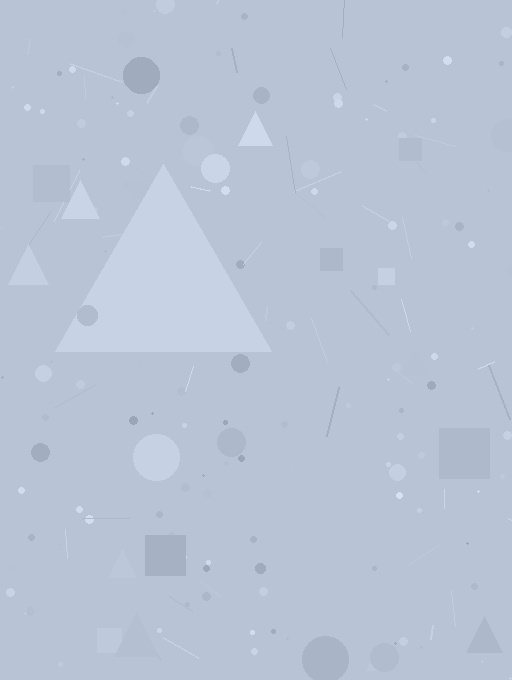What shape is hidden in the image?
A triangle is hidden in the image.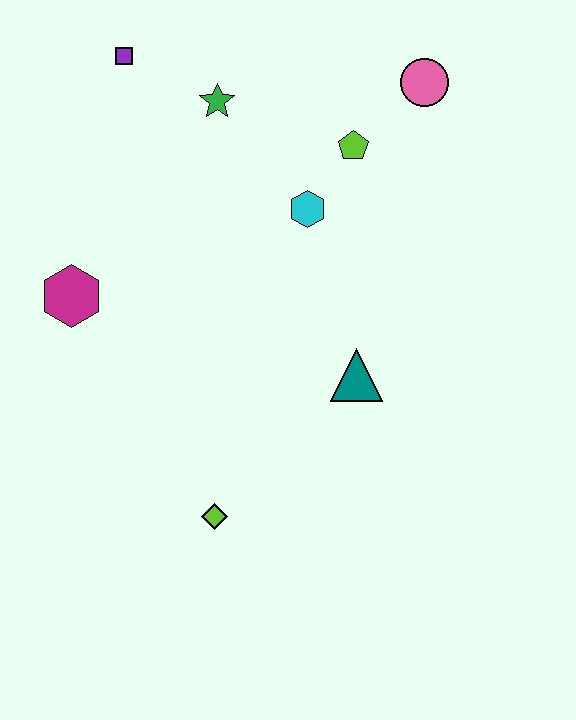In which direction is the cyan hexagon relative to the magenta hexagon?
The cyan hexagon is to the right of the magenta hexagon.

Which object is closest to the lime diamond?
The teal triangle is closest to the lime diamond.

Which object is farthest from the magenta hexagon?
The pink circle is farthest from the magenta hexagon.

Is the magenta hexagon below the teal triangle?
No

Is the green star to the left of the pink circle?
Yes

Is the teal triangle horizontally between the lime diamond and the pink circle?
Yes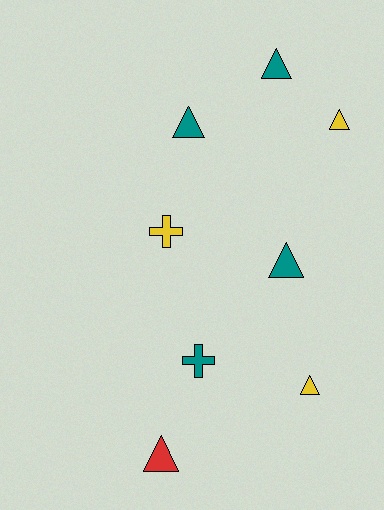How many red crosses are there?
There are no red crosses.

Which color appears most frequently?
Teal, with 4 objects.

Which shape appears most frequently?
Triangle, with 6 objects.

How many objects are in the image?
There are 8 objects.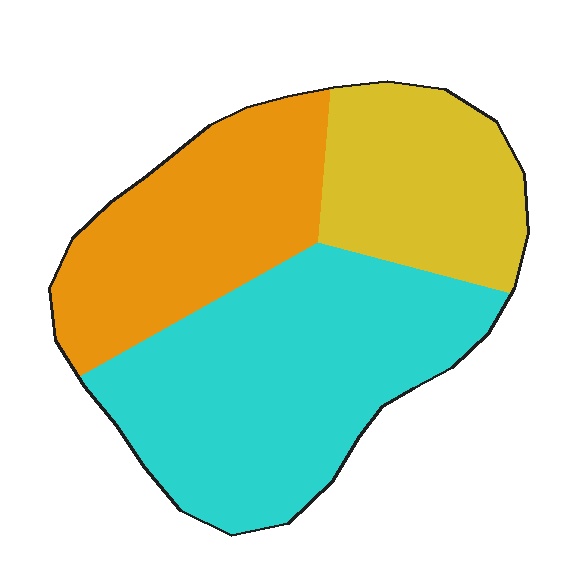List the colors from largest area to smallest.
From largest to smallest: cyan, orange, yellow.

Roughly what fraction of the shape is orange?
Orange takes up about one third (1/3) of the shape.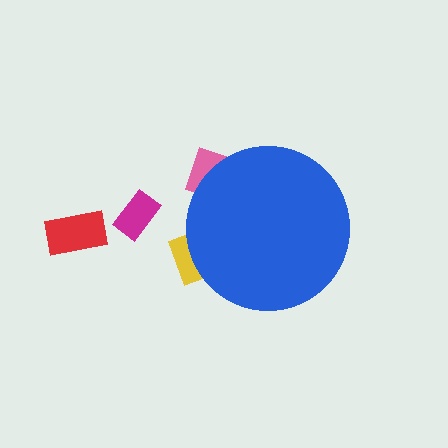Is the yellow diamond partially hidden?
Yes, the yellow diamond is partially hidden behind the blue circle.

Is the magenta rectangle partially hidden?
No, the magenta rectangle is fully visible.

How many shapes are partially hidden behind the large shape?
2 shapes are partially hidden.